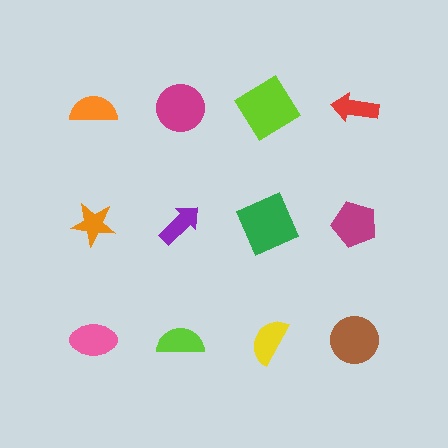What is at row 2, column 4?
A magenta pentagon.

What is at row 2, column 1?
An orange star.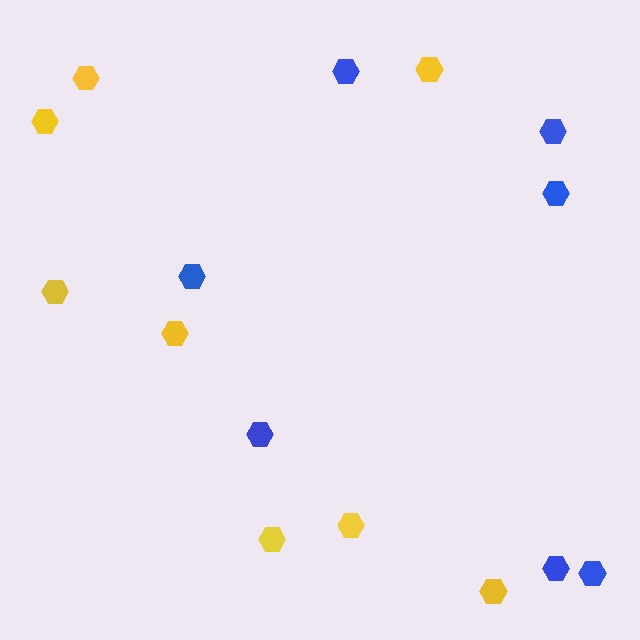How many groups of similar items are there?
There are 2 groups: one group of yellow hexagons (8) and one group of blue hexagons (7).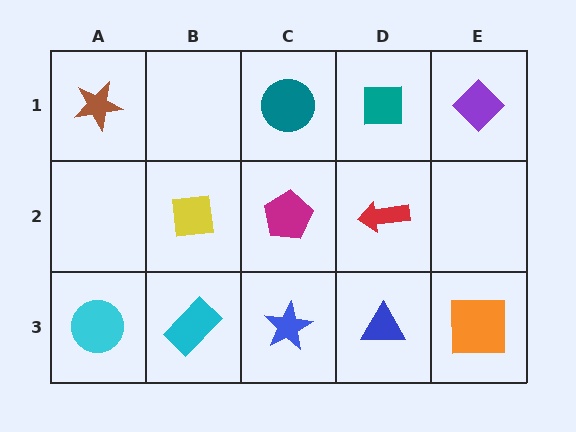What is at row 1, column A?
A brown star.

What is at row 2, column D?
A red arrow.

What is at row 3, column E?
An orange square.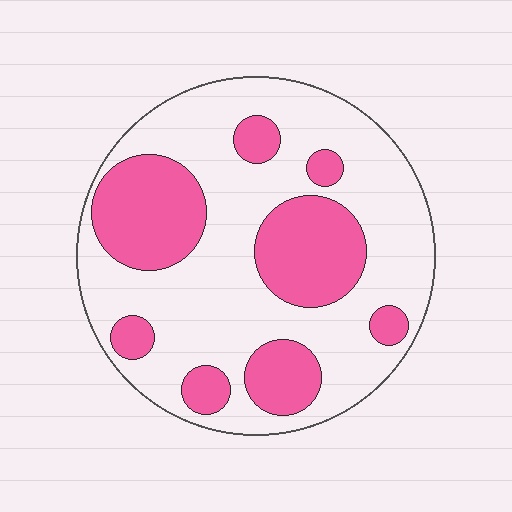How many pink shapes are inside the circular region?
8.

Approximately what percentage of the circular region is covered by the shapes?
Approximately 35%.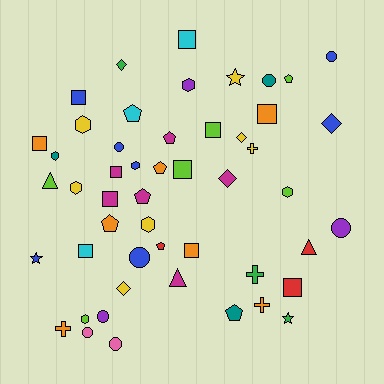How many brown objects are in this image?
There are no brown objects.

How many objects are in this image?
There are 50 objects.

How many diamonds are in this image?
There are 5 diamonds.